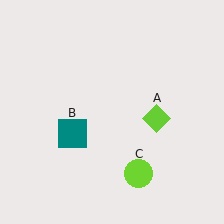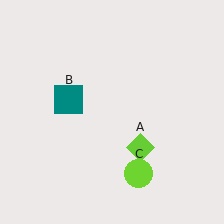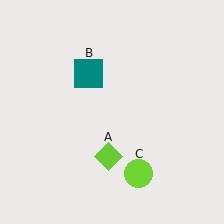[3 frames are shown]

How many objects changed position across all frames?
2 objects changed position: lime diamond (object A), teal square (object B).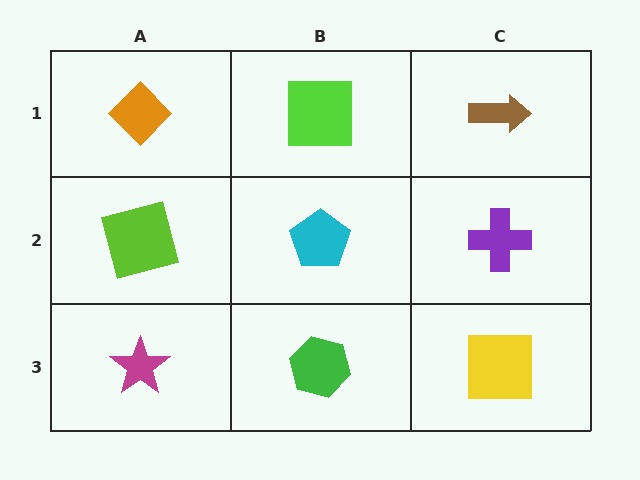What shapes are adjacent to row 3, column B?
A cyan pentagon (row 2, column B), a magenta star (row 3, column A), a yellow square (row 3, column C).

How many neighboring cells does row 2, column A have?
3.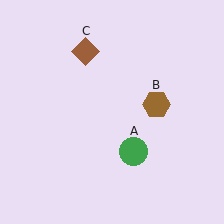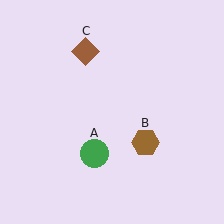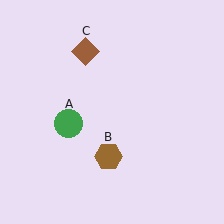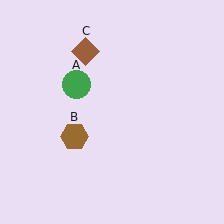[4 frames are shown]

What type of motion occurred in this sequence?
The green circle (object A), brown hexagon (object B) rotated clockwise around the center of the scene.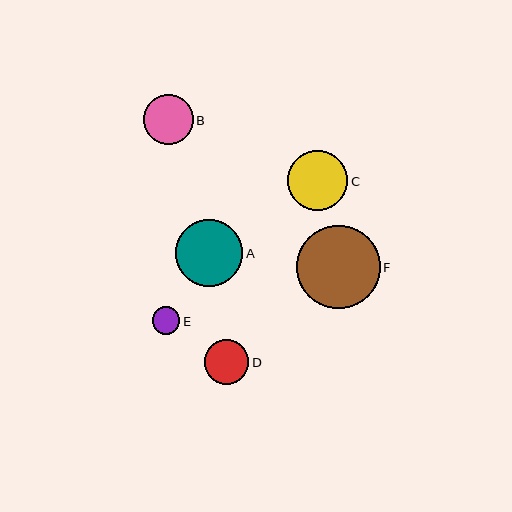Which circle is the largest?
Circle F is the largest with a size of approximately 83 pixels.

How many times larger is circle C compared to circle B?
Circle C is approximately 1.2 times the size of circle B.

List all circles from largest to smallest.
From largest to smallest: F, A, C, B, D, E.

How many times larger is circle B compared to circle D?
Circle B is approximately 1.1 times the size of circle D.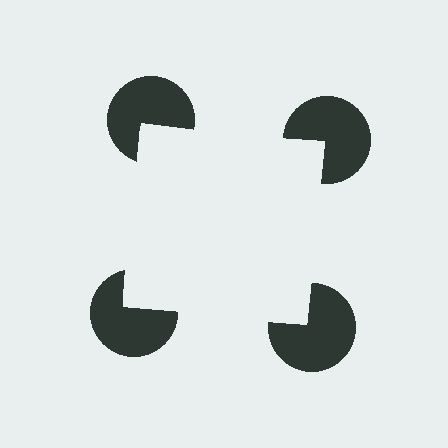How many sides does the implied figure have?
4 sides.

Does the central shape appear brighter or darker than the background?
It typically appears slightly brighter than the background, even though no actual brightness change is drawn.